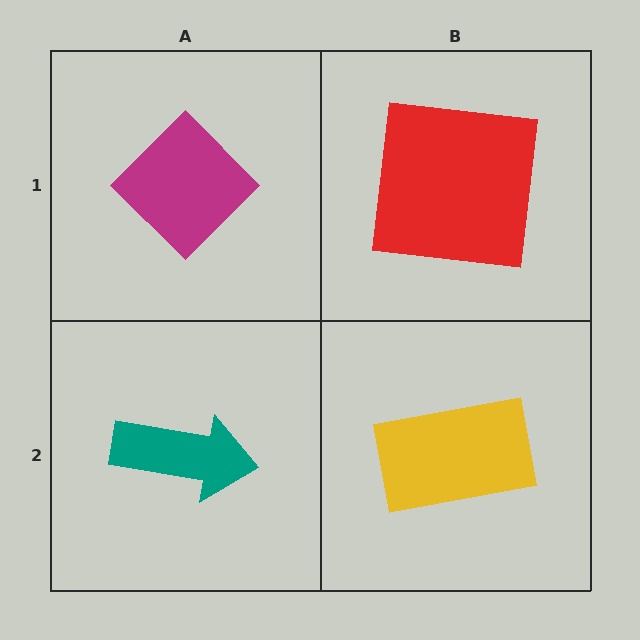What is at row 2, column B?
A yellow rectangle.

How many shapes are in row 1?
2 shapes.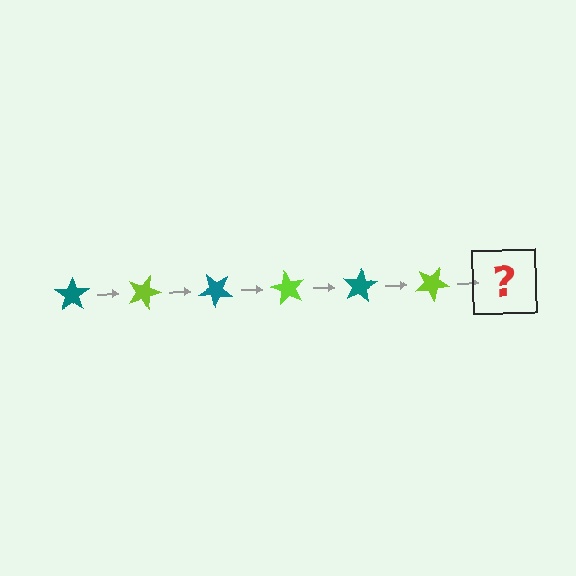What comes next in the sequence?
The next element should be a teal star, rotated 120 degrees from the start.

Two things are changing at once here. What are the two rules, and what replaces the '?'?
The two rules are that it rotates 20 degrees each step and the color cycles through teal and lime. The '?' should be a teal star, rotated 120 degrees from the start.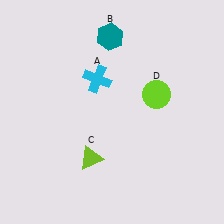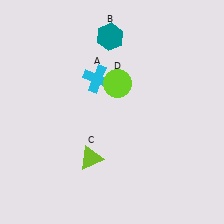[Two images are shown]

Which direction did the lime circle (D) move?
The lime circle (D) moved left.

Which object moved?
The lime circle (D) moved left.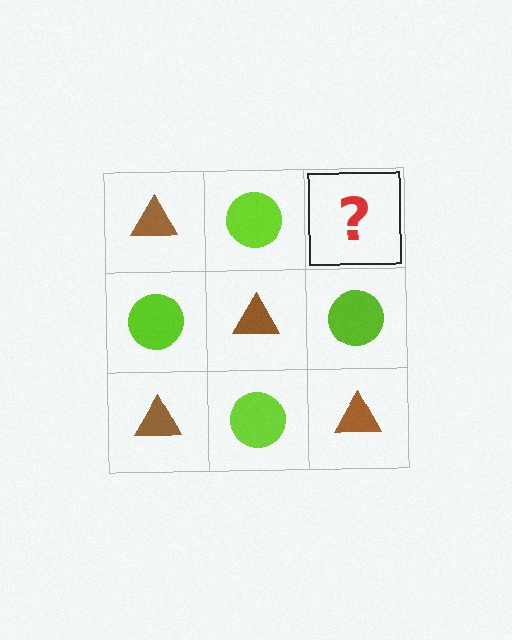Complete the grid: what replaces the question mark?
The question mark should be replaced with a brown triangle.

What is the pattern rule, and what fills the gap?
The rule is that it alternates brown triangle and lime circle in a checkerboard pattern. The gap should be filled with a brown triangle.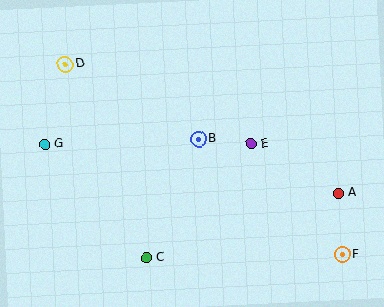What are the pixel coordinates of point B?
Point B is at (198, 139).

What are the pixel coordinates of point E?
Point E is at (251, 144).